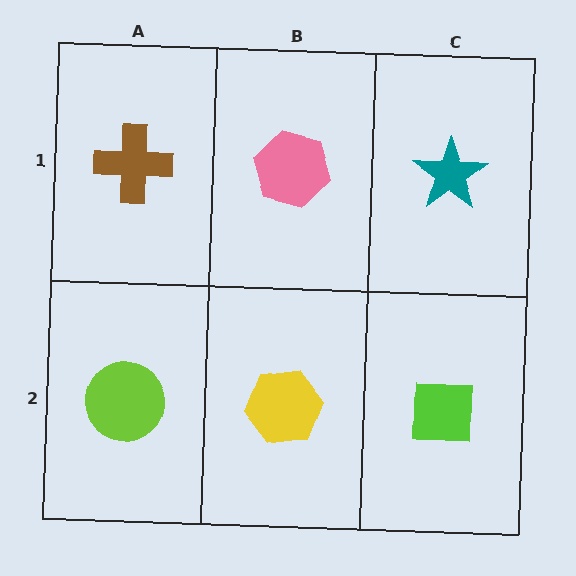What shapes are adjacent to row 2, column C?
A teal star (row 1, column C), a yellow hexagon (row 2, column B).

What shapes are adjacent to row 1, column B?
A yellow hexagon (row 2, column B), a brown cross (row 1, column A), a teal star (row 1, column C).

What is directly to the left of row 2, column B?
A lime circle.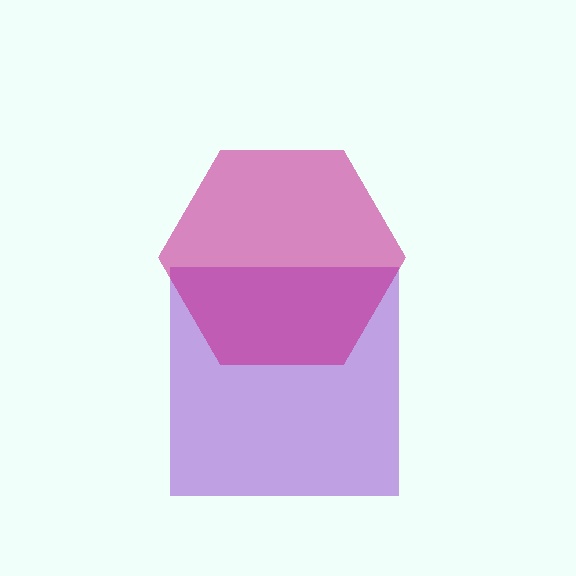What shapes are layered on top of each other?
The layered shapes are: a purple square, a magenta hexagon.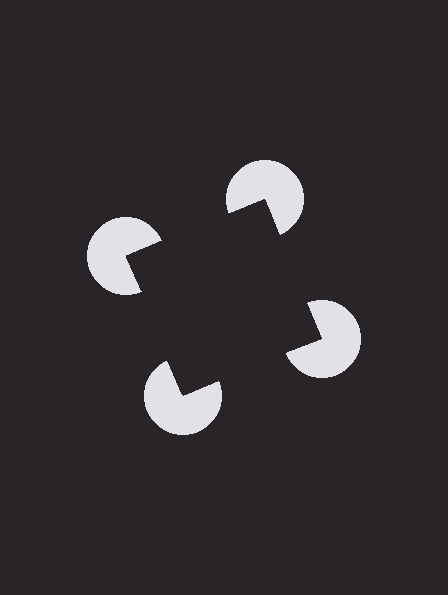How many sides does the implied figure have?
4 sides.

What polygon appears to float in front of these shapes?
An illusory square — its edges are inferred from the aligned wedge cuts in the pac-man discs, not physically drawn.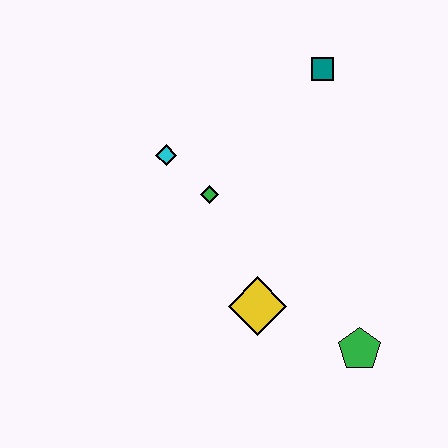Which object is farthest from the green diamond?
The green pentagon is farthest from the green diamond.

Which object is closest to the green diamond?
The cyan diamond is closest to the green diamond.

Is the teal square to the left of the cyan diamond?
No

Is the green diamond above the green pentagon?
Yes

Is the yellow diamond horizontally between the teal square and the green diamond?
Yes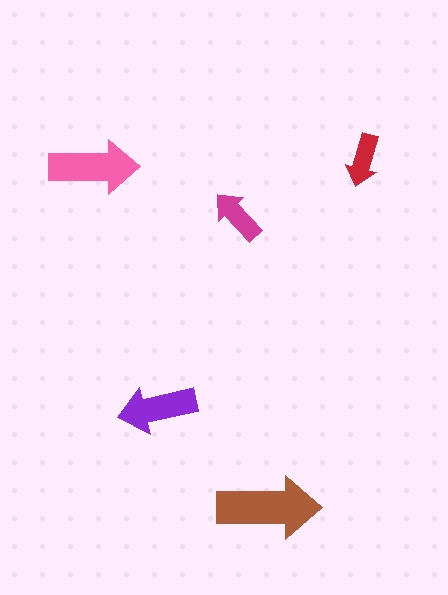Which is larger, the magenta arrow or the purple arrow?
The purple one.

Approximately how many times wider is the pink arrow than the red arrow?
About 1.5 times wider.